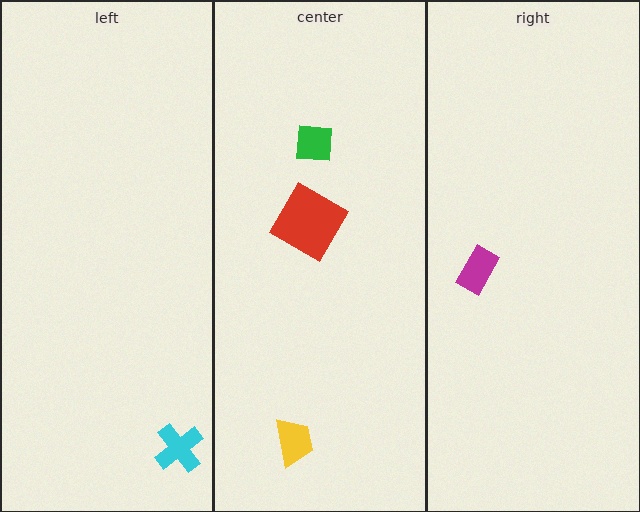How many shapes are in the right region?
1.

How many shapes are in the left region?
1.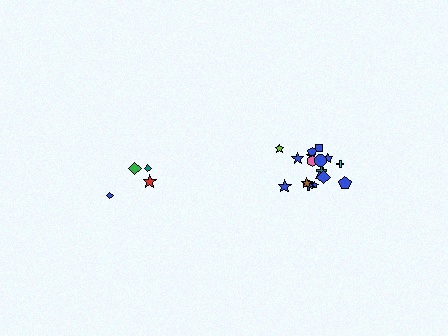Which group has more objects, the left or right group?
The right group.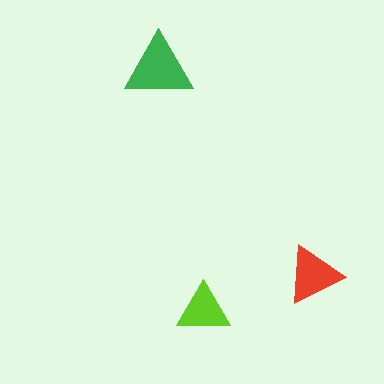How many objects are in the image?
There are 3 objects in the image.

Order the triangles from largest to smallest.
the green one, the red one, the lime one.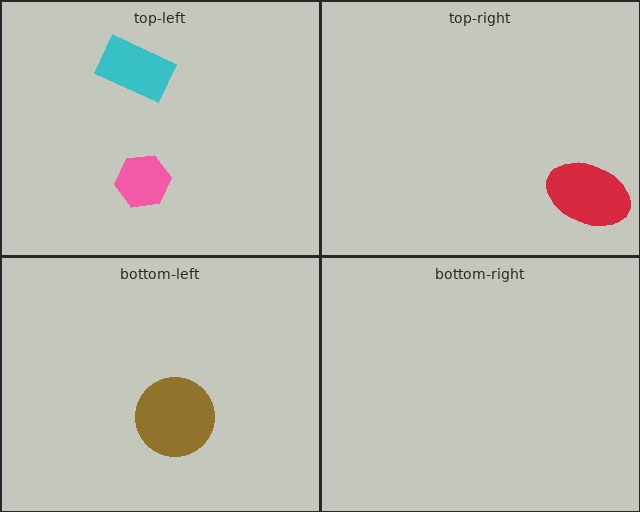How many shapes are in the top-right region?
1.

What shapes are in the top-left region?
The pink hexagon, the cyan rectangle.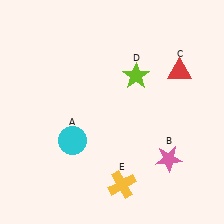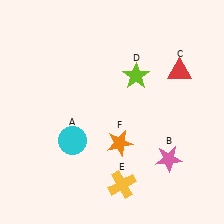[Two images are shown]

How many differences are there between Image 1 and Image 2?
There is 1 difference between the two images.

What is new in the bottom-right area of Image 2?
An orange star (F) was added in the bottom-right area of Image 2.